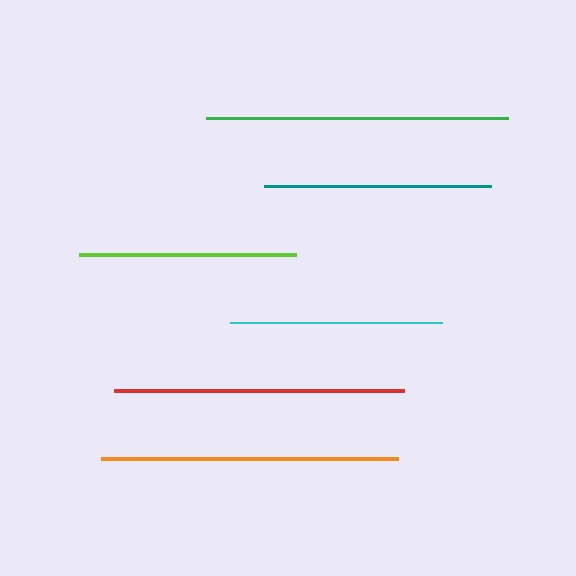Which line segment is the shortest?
The cyan line is the shortest at approximately 212 pixels.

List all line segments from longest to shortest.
From longest to shortest: green, orange, red, teal, lime, cyan.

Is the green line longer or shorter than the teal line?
The green line is longer than the teal line.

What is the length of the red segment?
The red segment is approximately 291 pixels long.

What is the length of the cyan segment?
The cyan segment is approximately 212 pixels long.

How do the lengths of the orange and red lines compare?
The orange and red lines are approximately the same length.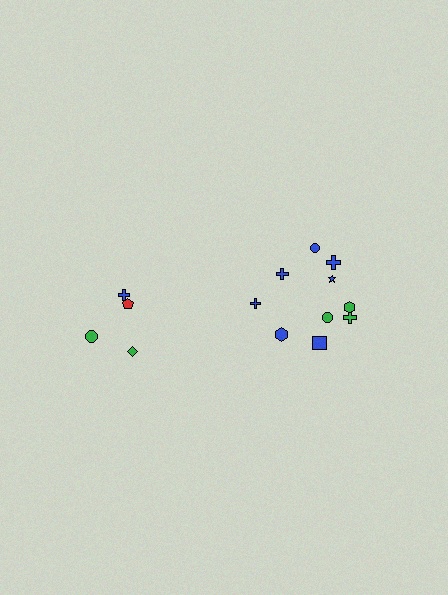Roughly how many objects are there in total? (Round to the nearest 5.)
Roughly 15 objects in total.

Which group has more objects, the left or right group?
The right group.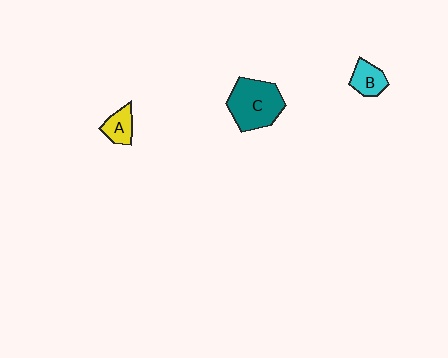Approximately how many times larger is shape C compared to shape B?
Approximately 2.3 times.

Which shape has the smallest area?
Shape A (yellow).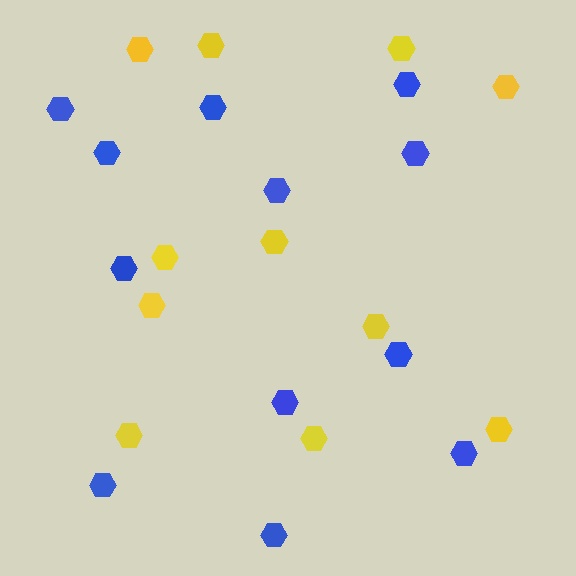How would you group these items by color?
There are 2 groups: one group of yellow hexagons (11) and one group of blue hexagons (12).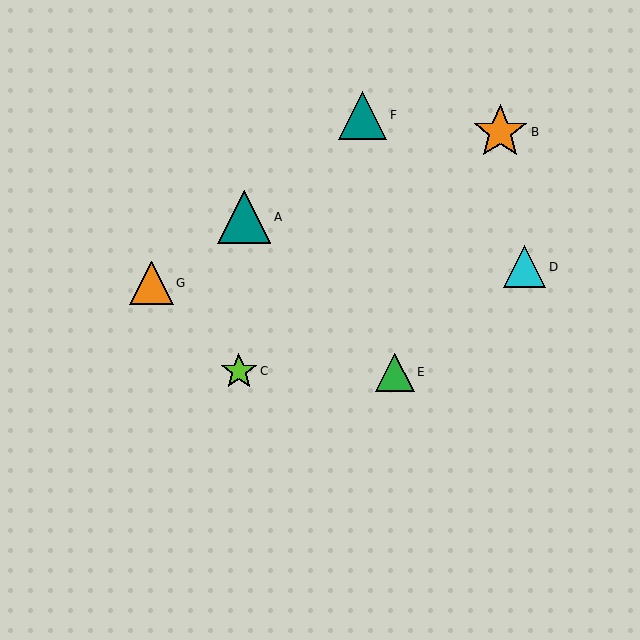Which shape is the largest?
The orange star (labeled B) is the largest.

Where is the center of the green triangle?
The center of the green triangle is at (395, 373).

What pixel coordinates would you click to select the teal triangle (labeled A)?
Click at (244, 217) to select the teal triangle A.